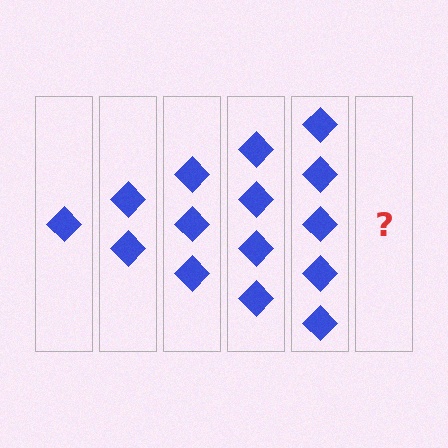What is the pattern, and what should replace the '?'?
The pattern is that each step adds one more diamond. The '?' should be 6 diamonds.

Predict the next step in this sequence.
The next step is 6 diamonds.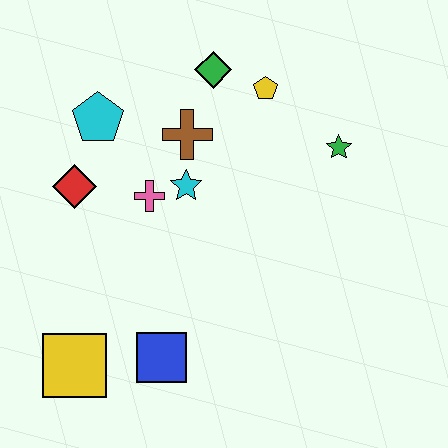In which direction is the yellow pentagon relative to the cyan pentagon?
The yellow pentagon is to the right of the cyan pentagon.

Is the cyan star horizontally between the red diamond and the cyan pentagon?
No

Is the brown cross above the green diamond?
No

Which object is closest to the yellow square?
The blue square is closest to the yellow square.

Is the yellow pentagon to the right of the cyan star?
Yes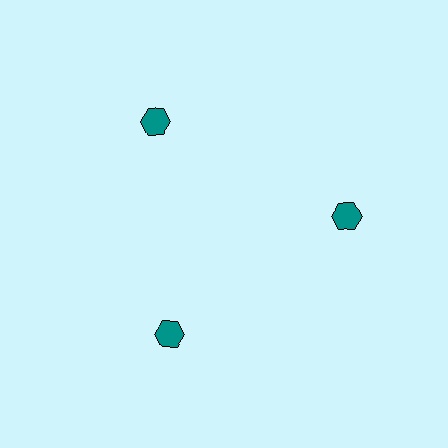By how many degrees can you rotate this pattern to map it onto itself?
The pattern maps onto itself every 120 degrees of rotation.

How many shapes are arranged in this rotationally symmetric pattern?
There are 3 shapes, arranged in 3 groups of 1.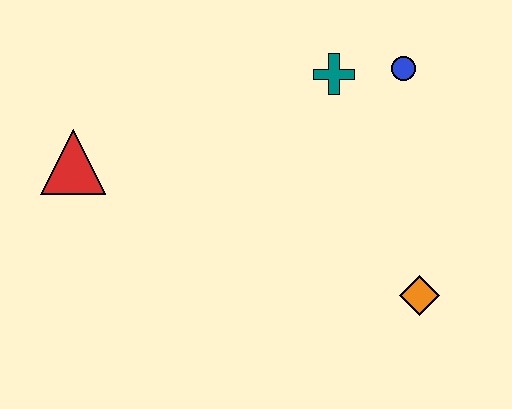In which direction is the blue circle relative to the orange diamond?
The blue circle is above the orange diamond.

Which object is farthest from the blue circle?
The red triangle is farthest from the blue circle.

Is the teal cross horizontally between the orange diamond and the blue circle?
No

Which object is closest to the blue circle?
The teal cross is closest to the blue circle.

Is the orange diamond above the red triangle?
No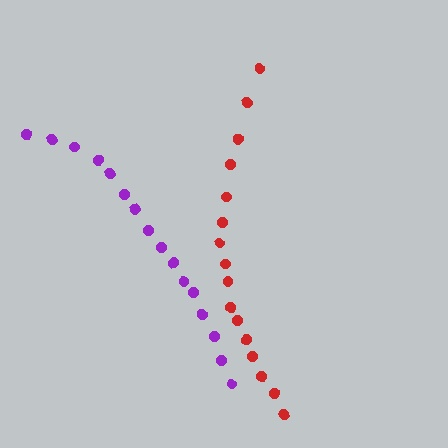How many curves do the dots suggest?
There are 2 distinct paths.